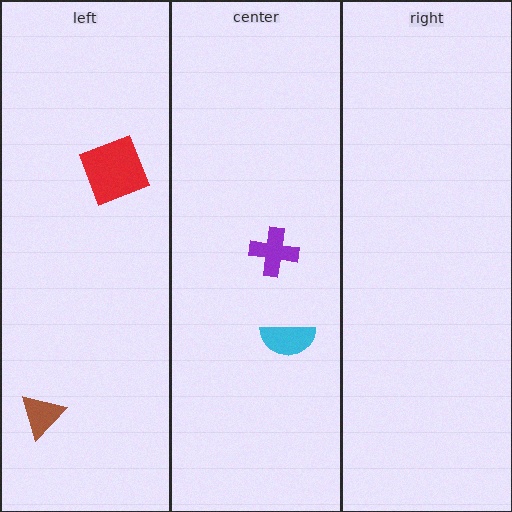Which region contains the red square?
The left region.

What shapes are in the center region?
The purple cross, the cyan semicircle.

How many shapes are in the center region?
2.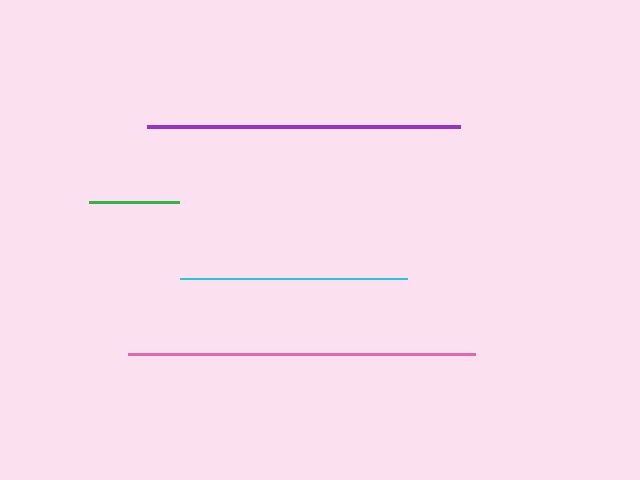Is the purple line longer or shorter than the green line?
The purple line is longer than the green line.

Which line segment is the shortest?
The green line is the shortest at approximately 90 pixels.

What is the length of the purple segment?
The purple segment is approximately 313 pixels long.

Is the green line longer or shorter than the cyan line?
The cyan line is longer than the green line.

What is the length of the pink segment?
The pink segment is approximately 347 pixels long.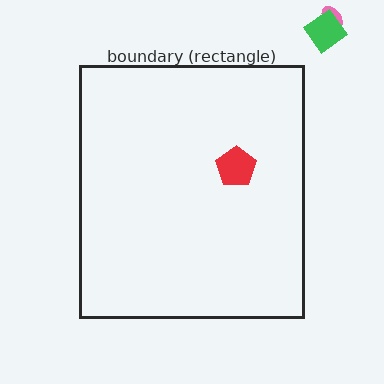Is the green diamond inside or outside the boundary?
Outside.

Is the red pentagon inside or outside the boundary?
Inside.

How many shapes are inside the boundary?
1 inside, 2 outside.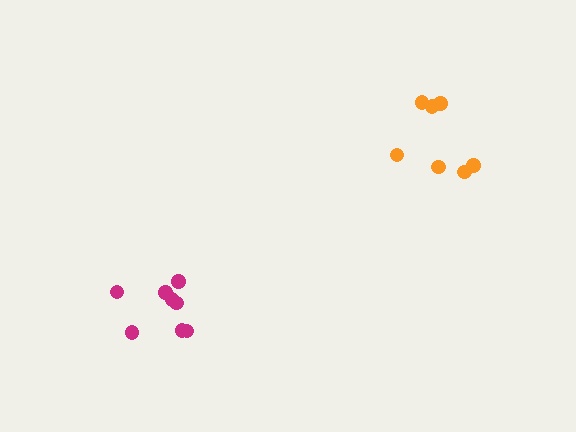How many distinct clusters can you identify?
There are 2 distinct clusters.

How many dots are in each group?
Group 1: 7 dots, Group 2: 8 dots (15 total).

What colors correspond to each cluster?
The clusters are colored: orange, magenta.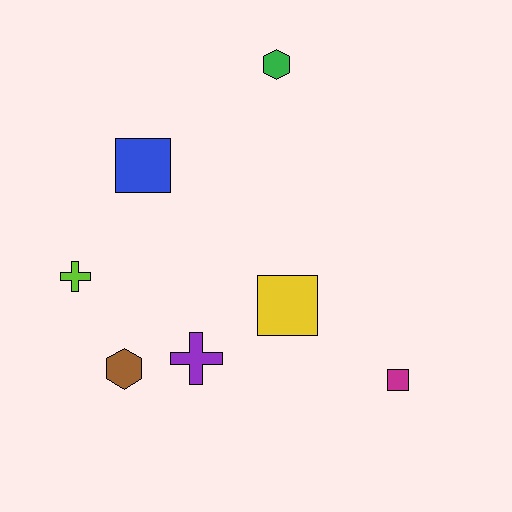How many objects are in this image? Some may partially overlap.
There are 7 objects.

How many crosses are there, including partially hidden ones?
There are 2 crosses.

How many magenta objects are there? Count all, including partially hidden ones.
There is 1 magenta object.